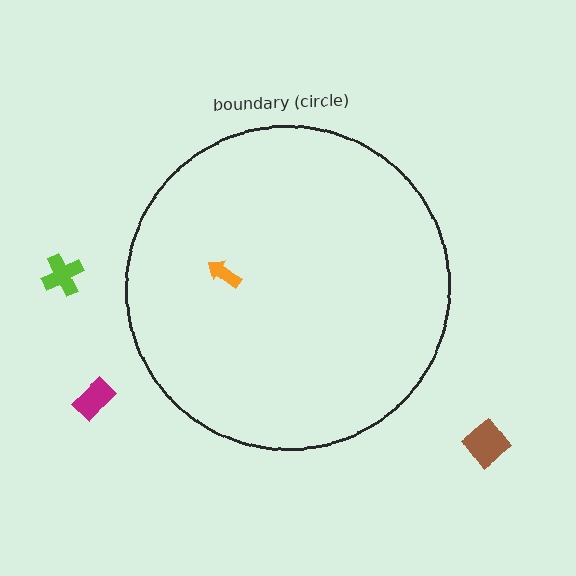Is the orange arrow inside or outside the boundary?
Inside.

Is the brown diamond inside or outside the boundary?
Outside.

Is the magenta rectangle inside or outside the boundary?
Outside.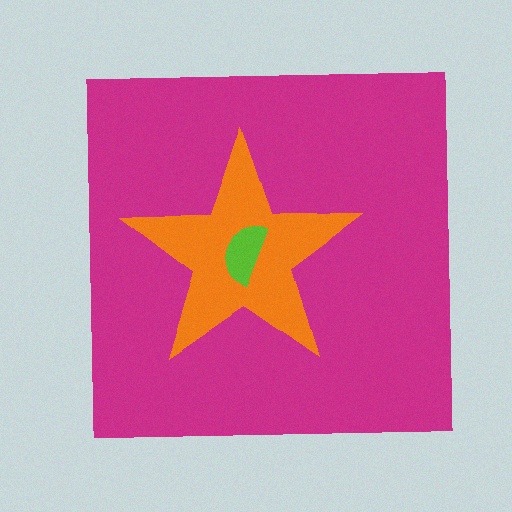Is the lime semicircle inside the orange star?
Yes.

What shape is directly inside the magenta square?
The orange star.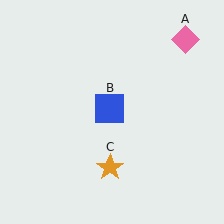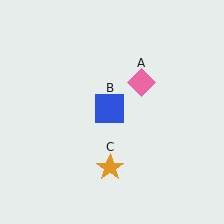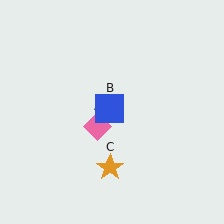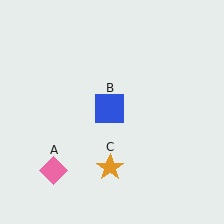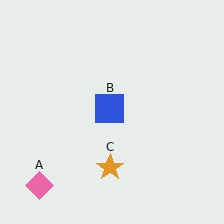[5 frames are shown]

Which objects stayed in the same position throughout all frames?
Blue square (object B) and orange star (object C) remained stationary.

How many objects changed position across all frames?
1 object changed position: pink diamond (object A).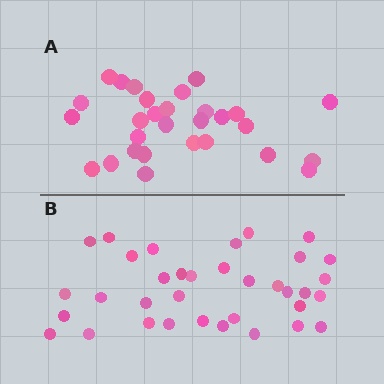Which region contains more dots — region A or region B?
Region B (the bottom region) has more dots.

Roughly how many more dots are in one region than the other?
Region B has about 6 more dots than region A.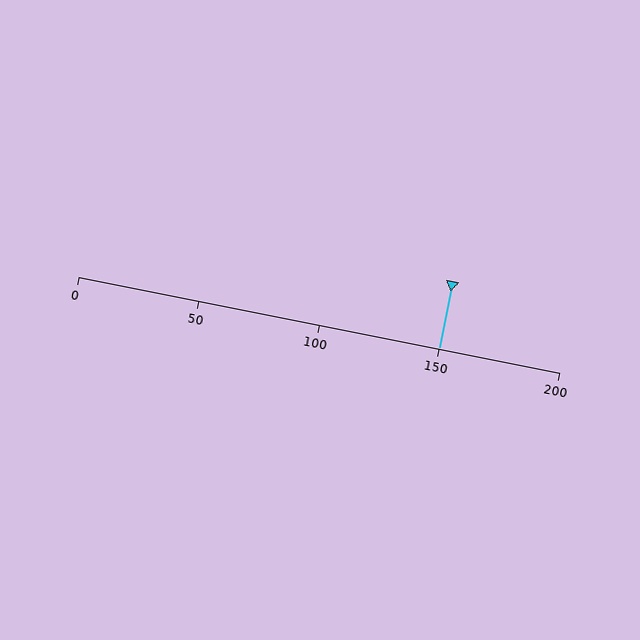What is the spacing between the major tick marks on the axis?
The major ticks are spaced 50 apart.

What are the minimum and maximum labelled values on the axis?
The axis runs from 0 to 200.